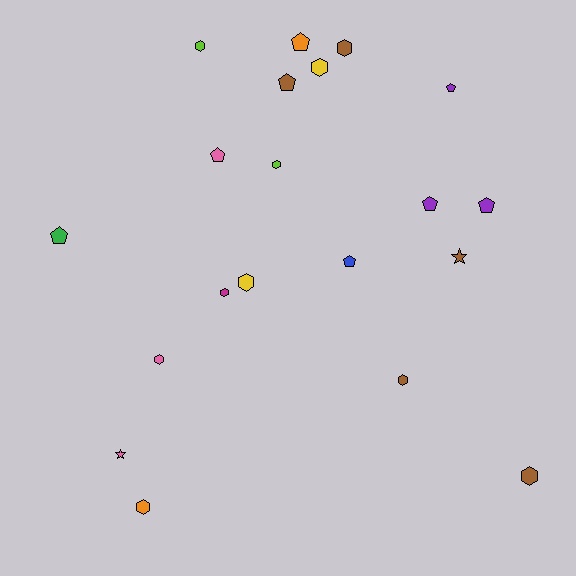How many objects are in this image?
There are 20 objects.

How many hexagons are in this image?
There are 10 hexagons.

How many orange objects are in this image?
There are 2 orange objects.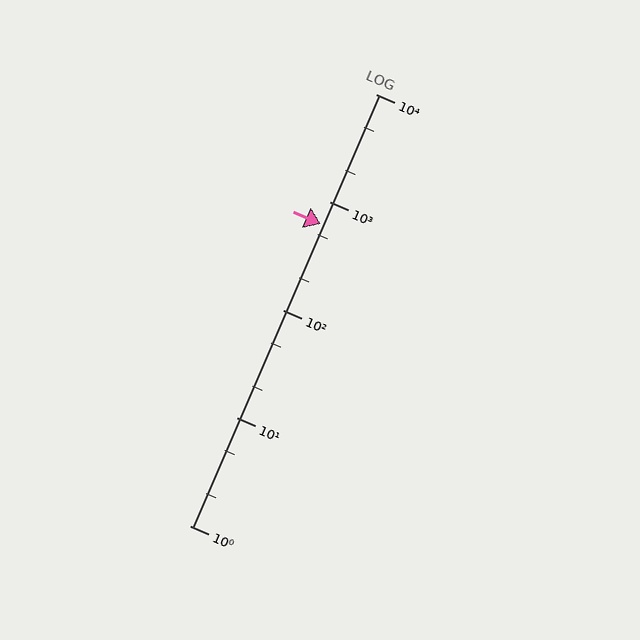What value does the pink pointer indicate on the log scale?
The pointer indicates approximately 630.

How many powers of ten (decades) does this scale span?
The scale spans 4 decades, from 1 to 10000.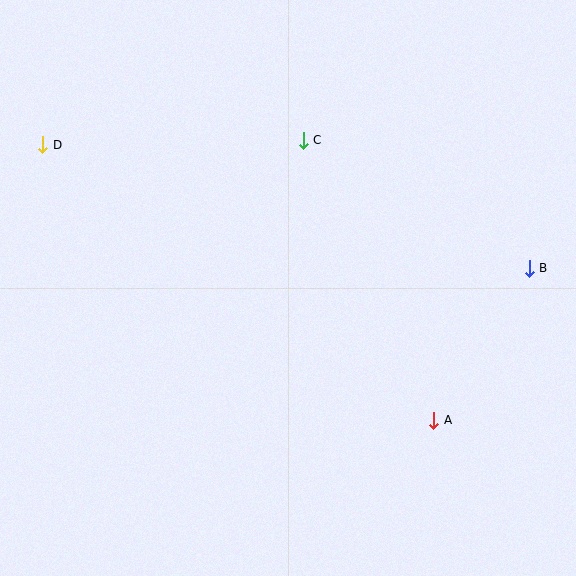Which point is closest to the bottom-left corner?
Point D is closest to the bottom-left corner.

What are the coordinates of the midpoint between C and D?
The midpoint between C and D is at (173, 143).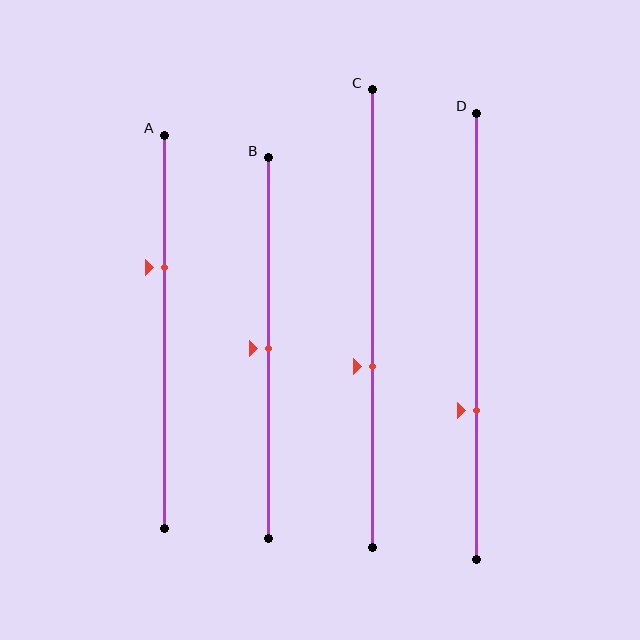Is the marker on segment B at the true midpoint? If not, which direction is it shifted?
Yes, the marker on segment B is at the true midpoint.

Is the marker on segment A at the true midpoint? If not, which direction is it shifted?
No, the marker on segment A is shifted upward by about 16% of the segment length.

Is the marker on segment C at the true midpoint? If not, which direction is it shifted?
No, the marker on segment C is shifted downward by about 10% of the segment length.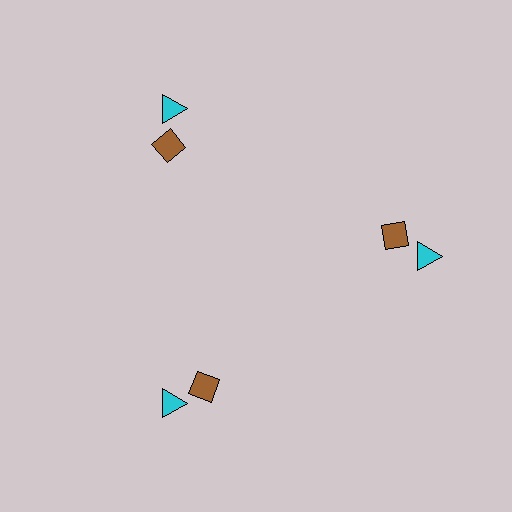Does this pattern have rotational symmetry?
Yes, this pattern has 3-fold rotational symmetry. It looks the same after rotating 120 degrees around the center.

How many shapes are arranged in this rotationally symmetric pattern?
There are 6 shapes, arranged in 3 groups of 2.